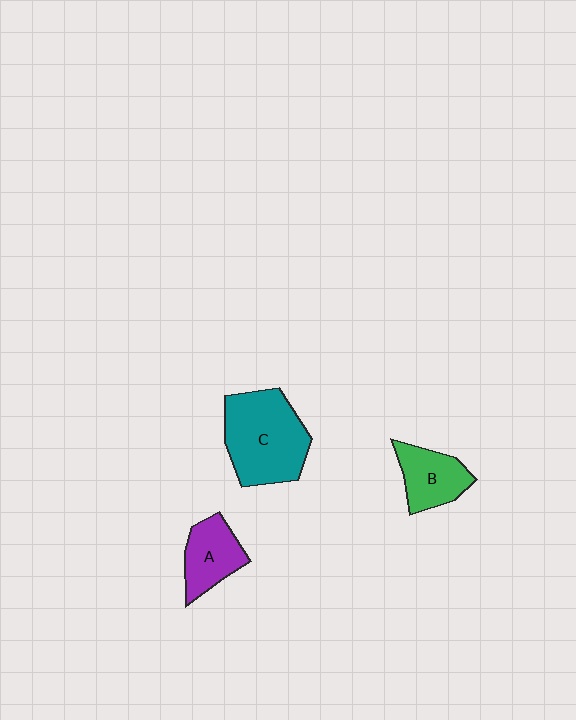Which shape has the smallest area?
Shape A (purple).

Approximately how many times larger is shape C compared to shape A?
Approximately 1.9 times.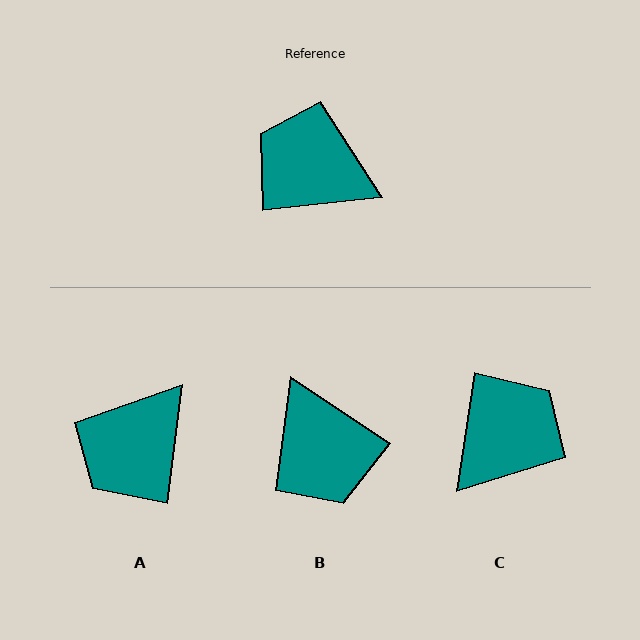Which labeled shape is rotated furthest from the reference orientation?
B, about 140 degrees away.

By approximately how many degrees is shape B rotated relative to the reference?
Approximately 140 degrees counter-clockwise.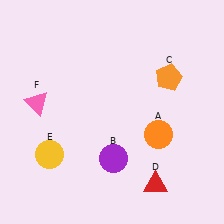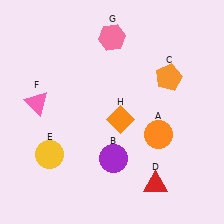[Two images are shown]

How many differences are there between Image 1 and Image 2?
There are 2 differences between the two images.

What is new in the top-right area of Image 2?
A pink hexagon (G) was added in the top-right area of Image 2.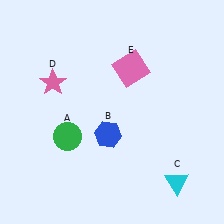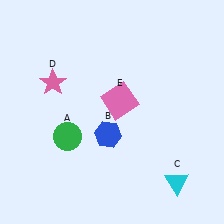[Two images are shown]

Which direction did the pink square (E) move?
The pink square (E) moved down.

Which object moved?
The pink square (E) moved down.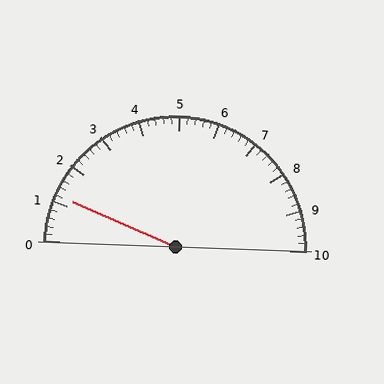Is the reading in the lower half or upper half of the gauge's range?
The reading is in the lower half of the range (0 to 10).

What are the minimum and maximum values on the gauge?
The gauge ranges from 0 to 10.